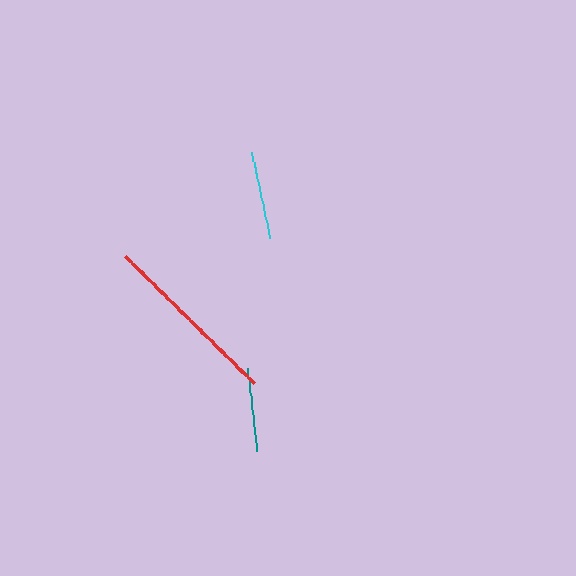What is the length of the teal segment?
The teal segment is approximately 83 pixels long.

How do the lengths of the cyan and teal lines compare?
The cyan and teal lines are approximately the same length.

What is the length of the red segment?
The red segment is approximately 181 pixels long.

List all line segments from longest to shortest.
From longest to shortest: red, cyan, teal.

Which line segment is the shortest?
The teal line is the shortest at approximately 83 pixels.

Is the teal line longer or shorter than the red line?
The red line is longer than the teal line.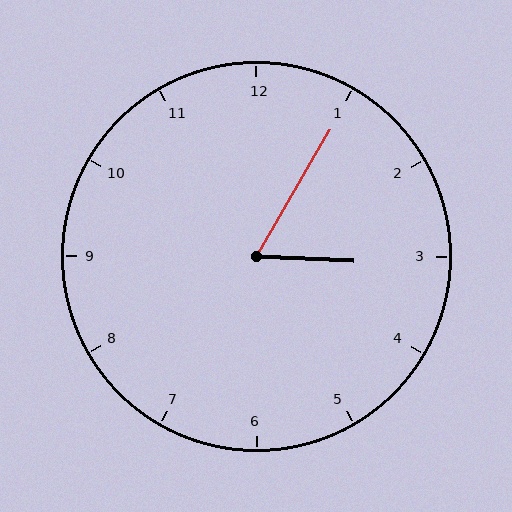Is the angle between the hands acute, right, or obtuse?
It is acute.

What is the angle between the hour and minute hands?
Approximately 62 degrees.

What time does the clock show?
3:05.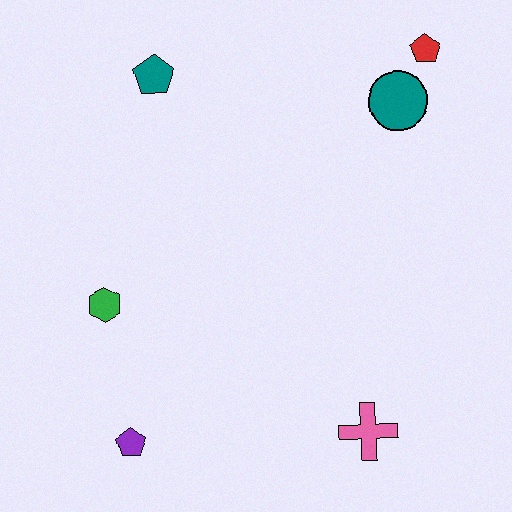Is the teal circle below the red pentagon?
Yes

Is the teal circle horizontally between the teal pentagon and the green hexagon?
No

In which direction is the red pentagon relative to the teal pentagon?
The red pentagon is to the right of the teal pentagon.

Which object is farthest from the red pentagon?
The purple pentagon is farthest from the red pentagon.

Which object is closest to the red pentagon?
The teal circle is closest to the red pentagon.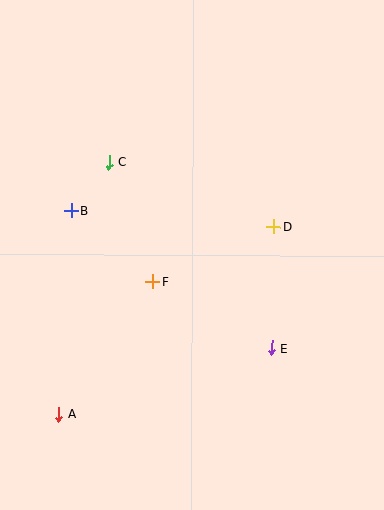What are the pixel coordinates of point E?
Point E is at (272, 348).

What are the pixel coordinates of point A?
Point A is at (59, 415).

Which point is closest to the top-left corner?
Point C is closest to the top-left corner.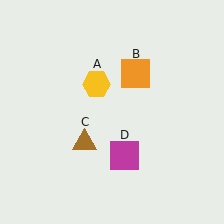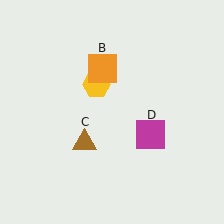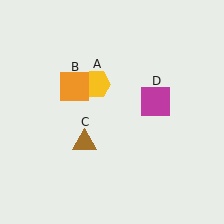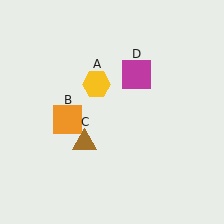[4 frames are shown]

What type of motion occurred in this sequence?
The orange square (object B), magenta square (object D) rotated counterclockwise around the center of the scene.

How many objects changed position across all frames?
2 objects changed position: orange square (object B), magenta square (object D).